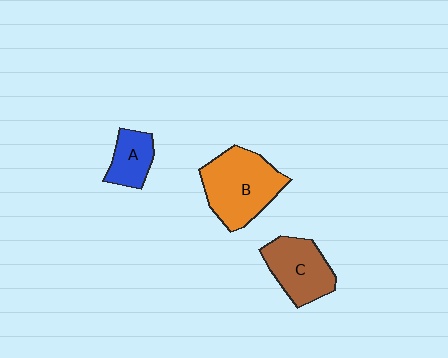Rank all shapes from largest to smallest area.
From largest to smallest: B (orange), C (brown), A (blue).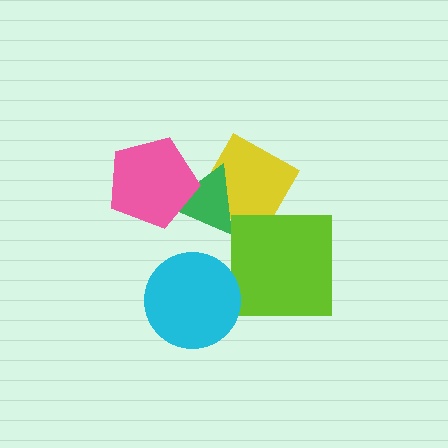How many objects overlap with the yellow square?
1 object overlaps with the yellow square.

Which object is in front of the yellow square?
The green triangle is in front of the yellow square.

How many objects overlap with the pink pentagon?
1 object overlaps with the pink pentagon.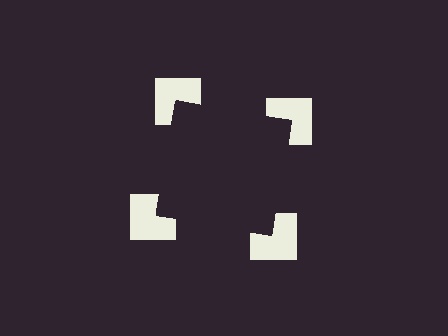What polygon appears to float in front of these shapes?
An illusory square — its edges are inferred from the aligned wedge cuts in the notched squares, not physically drawn.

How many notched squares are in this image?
There are 4 — one at each vertex of the illusory square.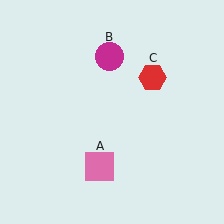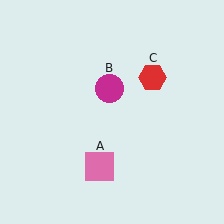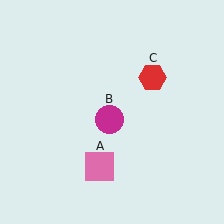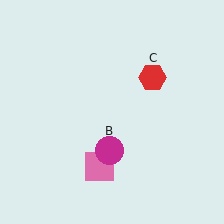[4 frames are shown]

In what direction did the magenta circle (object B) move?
The magenta circle (object B) moved down.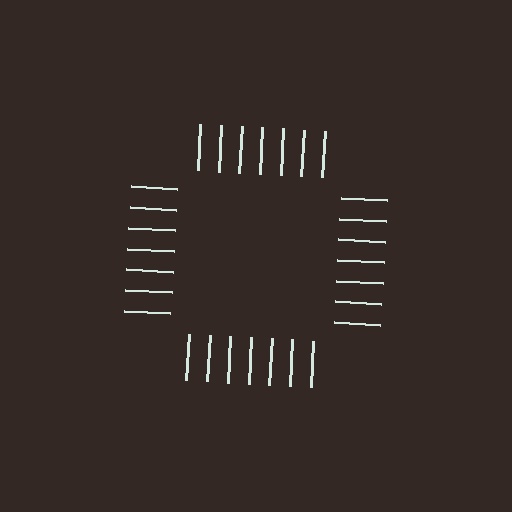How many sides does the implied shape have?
4 sides — the line-ends trace a square.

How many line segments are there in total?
28 — 7 along each of the 4 edges.